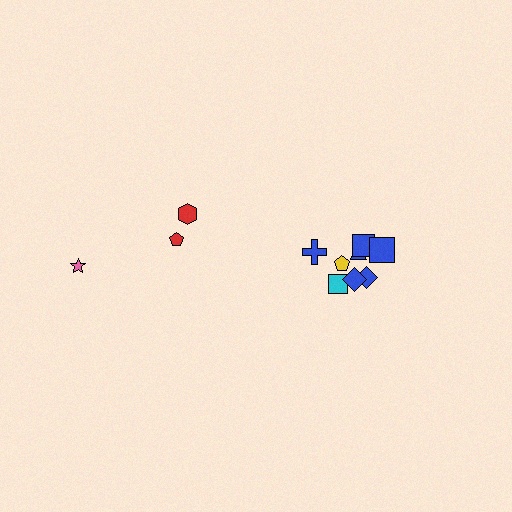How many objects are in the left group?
There are 3 objects.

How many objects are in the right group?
There are 8 objects.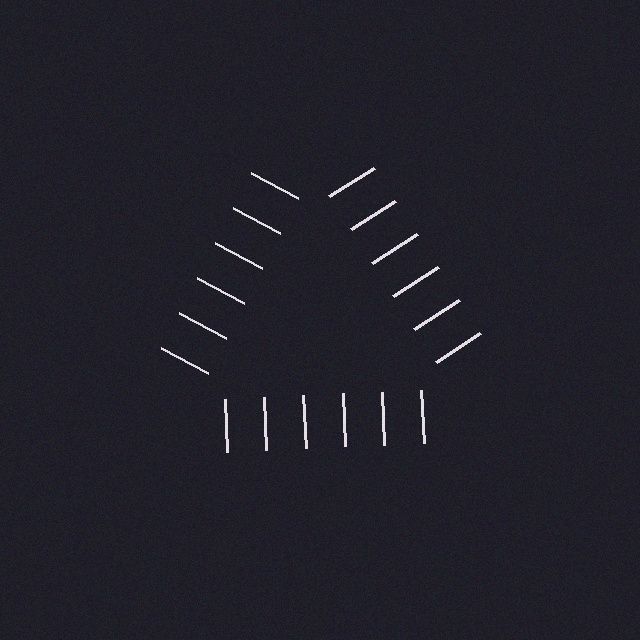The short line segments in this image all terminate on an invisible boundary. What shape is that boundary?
An illusory triangle — the line segments terminate on its edges but no continuous stroke is drawn.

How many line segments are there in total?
18 — 6 along each of the 3 edges.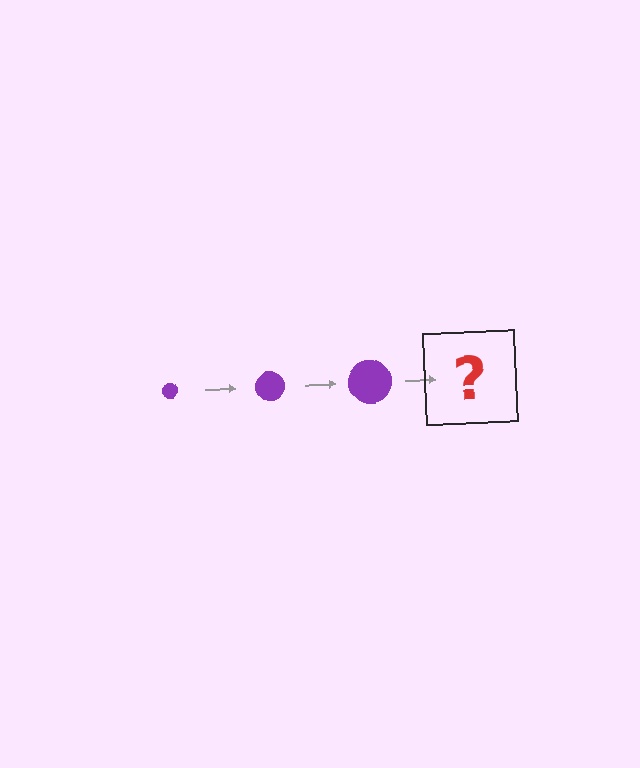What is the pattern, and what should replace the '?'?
The pattern is that the circle gets progressively larger each step. The '?' should be a purple circle, larger than the previous one.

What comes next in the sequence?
The next element should be a purple circle, larger than the previous one.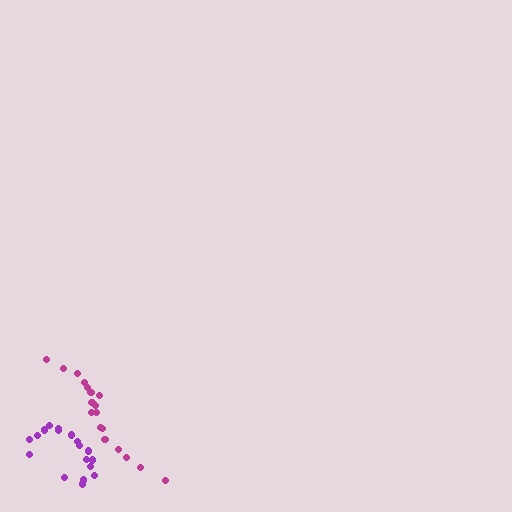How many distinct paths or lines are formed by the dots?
There are 2 distinct paths.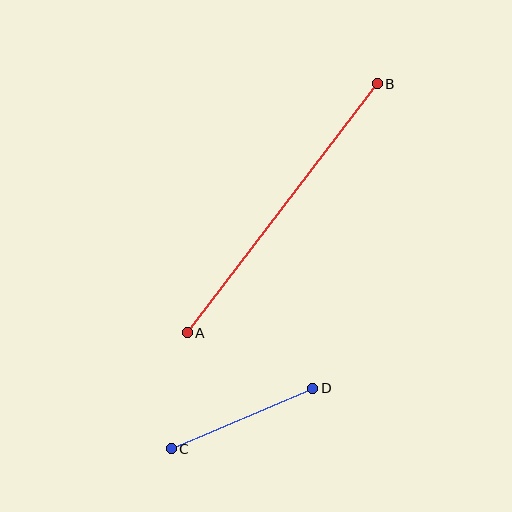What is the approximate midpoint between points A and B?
The midpoint is at approximately (282, 208) pixels.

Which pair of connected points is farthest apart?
Points A and B are farthest apart.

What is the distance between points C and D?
The distance is approximately 154 pixels.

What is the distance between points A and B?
The distance is approximately 313 pixels.